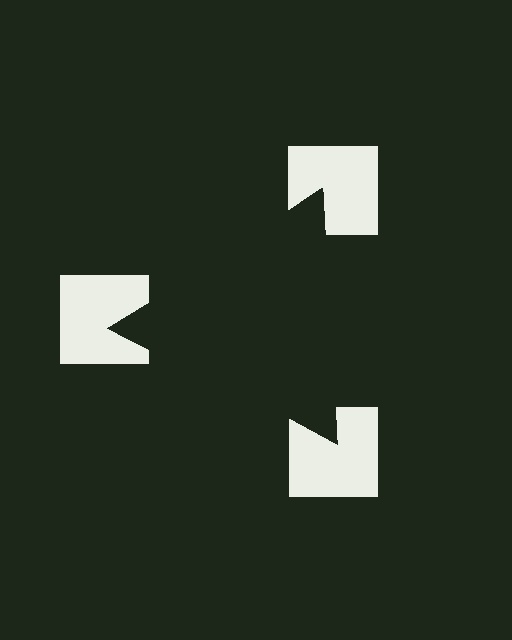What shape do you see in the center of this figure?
An illusory triangle — its edges are inferred from the aligned wedge cuts in the notched squares, not physically drawn.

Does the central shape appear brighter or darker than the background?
It typically appears slightly darker than the background, even though no actual brightness change is drawn.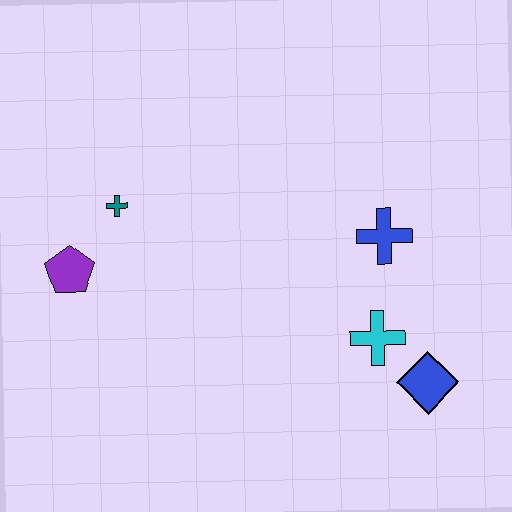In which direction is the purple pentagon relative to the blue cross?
The purple pentagon is to the left of the blue cross.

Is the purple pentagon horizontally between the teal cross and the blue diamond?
No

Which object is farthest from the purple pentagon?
The blue diamond is farthest from the purple pentagon.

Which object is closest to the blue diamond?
The cyan cross is closest to the blue diamond.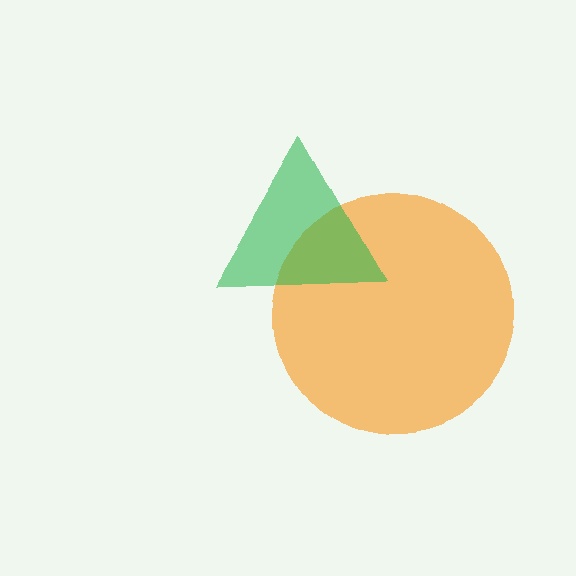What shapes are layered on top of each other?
The layered shapes are: an orange circle, a green triangle.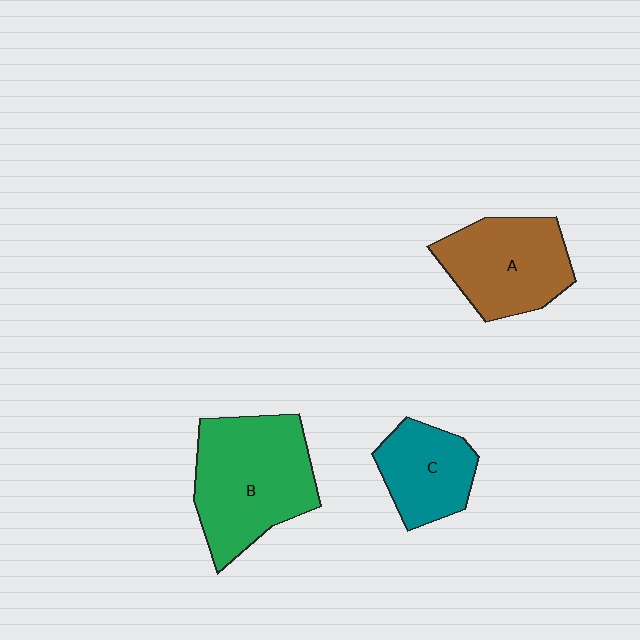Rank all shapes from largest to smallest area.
From largest to smallest: B (green), A (brown), C (teal).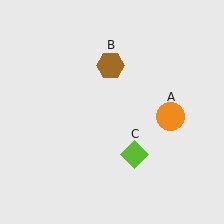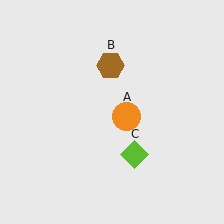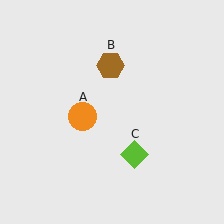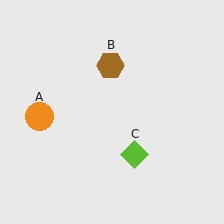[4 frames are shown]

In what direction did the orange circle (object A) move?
The orange circle (object A) moved left.